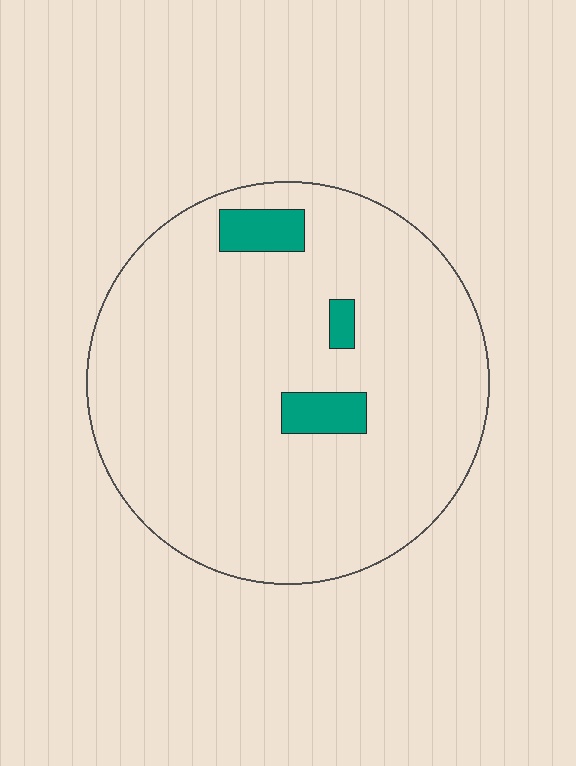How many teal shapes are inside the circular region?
3.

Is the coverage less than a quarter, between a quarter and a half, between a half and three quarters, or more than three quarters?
Less than a quarter.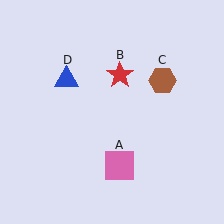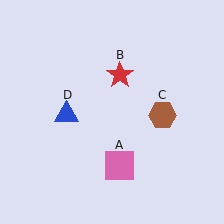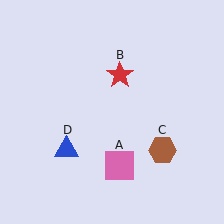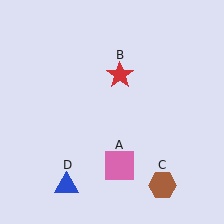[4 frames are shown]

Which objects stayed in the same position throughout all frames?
Pink square (object A) and red star (object B) remained stationary.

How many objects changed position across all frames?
2 objects changed position: brown hexagon (object C), blue triangle (object D).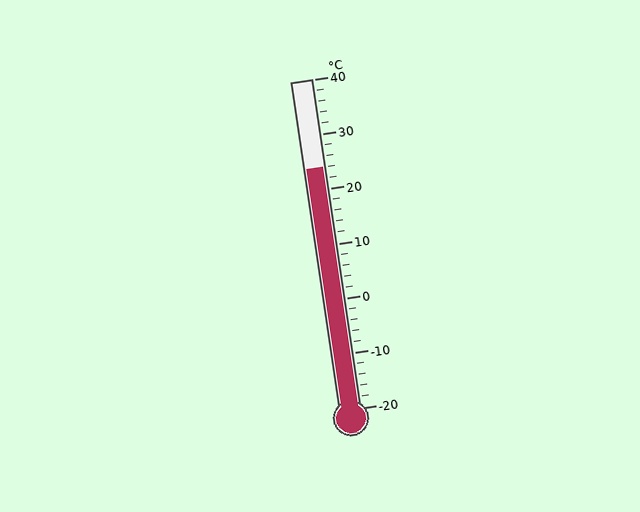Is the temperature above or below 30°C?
The temperature is below 30°C.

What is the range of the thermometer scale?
The thermometer scale ranges from -20°C to 40°C.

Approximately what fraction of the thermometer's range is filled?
The thermometer is filled to approximately 75% of its range.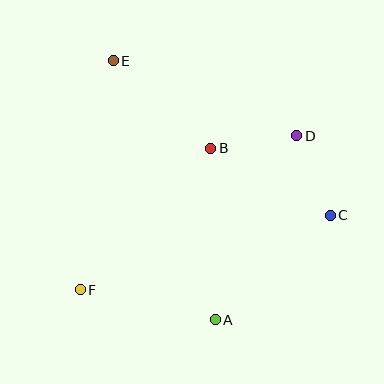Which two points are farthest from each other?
Points A and E are farthest from each other.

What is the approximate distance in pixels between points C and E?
The distance between C and E is approximately 267 pixels.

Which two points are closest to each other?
Points C and D are closest to each other.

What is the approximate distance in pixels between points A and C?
The distance between A and C is approximately 156 pixels.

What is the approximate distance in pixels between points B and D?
The distance between B and D is approximately 87 pixels.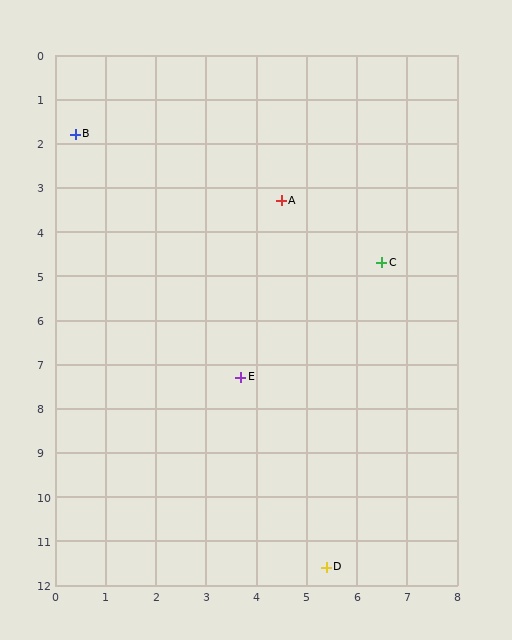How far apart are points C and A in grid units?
Points C and A are about 2.4 grid units apart.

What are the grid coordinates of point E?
Point E is at approximately (3.7, 7.3).